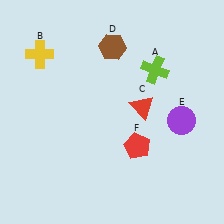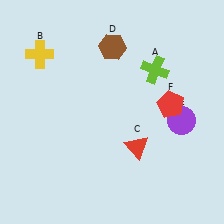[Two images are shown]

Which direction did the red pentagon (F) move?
The red pentagon (F) moved up.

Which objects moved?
The objects that moved are: the red triangle (C), the red pentagon (F).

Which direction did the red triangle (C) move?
The red triangle (C) moved down.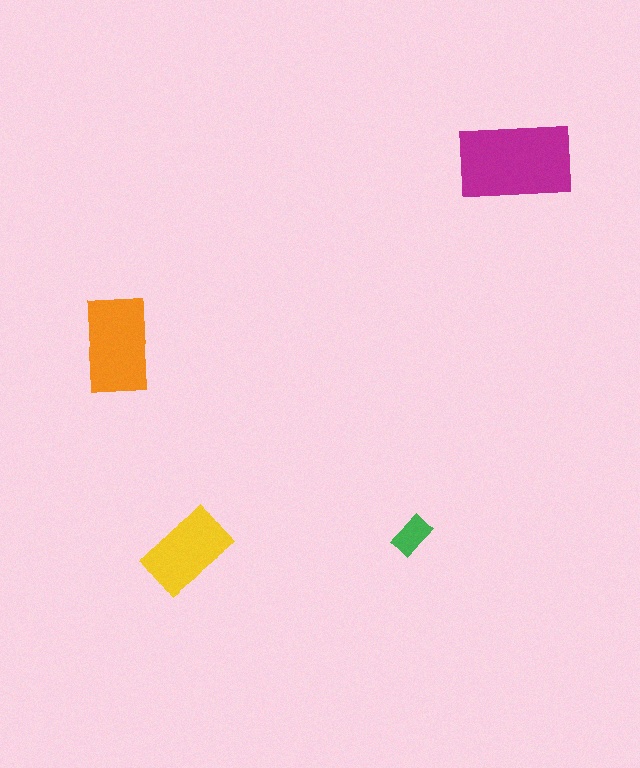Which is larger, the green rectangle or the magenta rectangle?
The magenta one.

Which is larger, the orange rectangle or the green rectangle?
The orange one.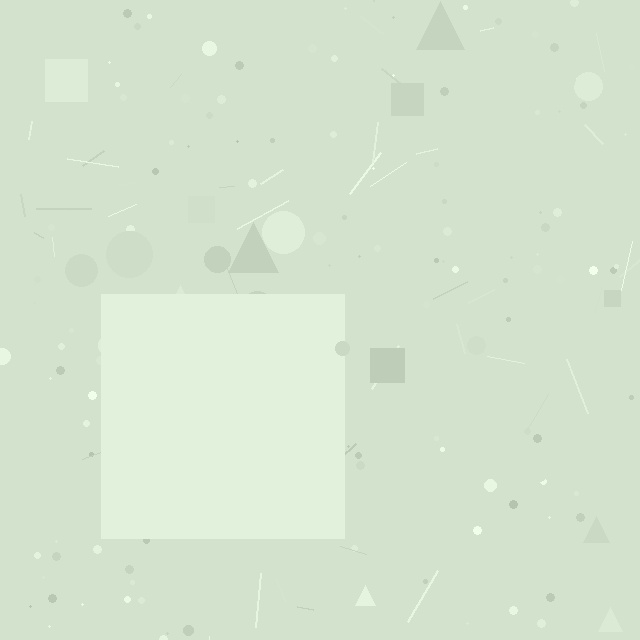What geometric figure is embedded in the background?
A square is embedded in the background.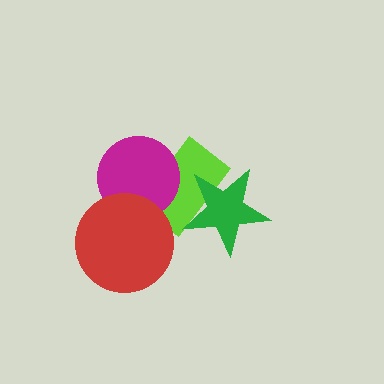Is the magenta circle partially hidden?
Yes, it is partially covered by another shape.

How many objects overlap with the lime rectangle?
3 objects overlap with the lime rectangle.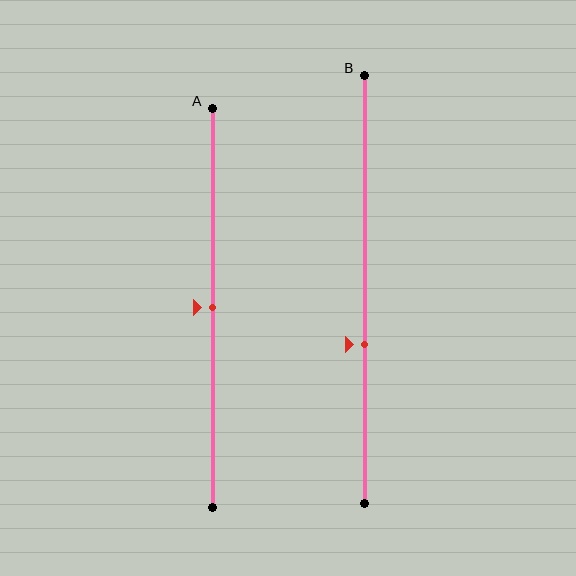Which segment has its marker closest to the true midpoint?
Segment A has its marker closest to the true midpoint.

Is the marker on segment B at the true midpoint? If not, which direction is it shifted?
No, the marker on segment B is shifted downward by about 13% of the segment length.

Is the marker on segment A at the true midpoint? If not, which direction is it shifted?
Yes, the marker on segment A is at the true midpoint.